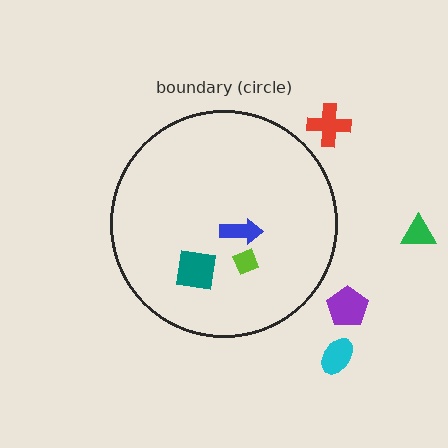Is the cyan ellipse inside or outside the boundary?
Outside.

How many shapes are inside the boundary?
3 inside, 4 outside.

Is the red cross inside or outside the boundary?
Outside.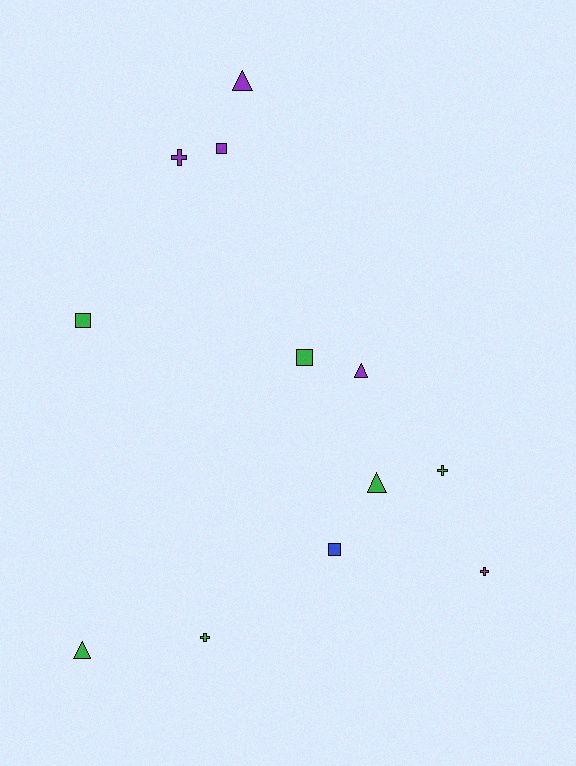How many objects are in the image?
There are 12 objects.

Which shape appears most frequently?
Cross, with 4 objects.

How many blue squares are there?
There is 1 blue square.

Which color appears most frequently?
Green, with 6 objects.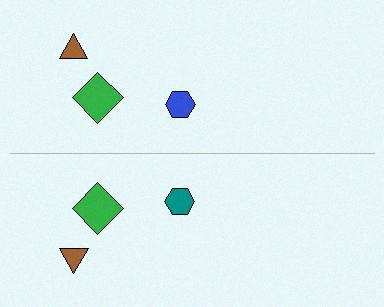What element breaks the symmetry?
The teal hexagon on the bottom side breaks the symmetry — its mirror counterpart is blue.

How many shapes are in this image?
There are 6 shapes in this image.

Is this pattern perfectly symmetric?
No, the pattern is not perfectly symmetric. The teal hexagon on the bottom side breaks the symmetry — its mirror counterpart is blue.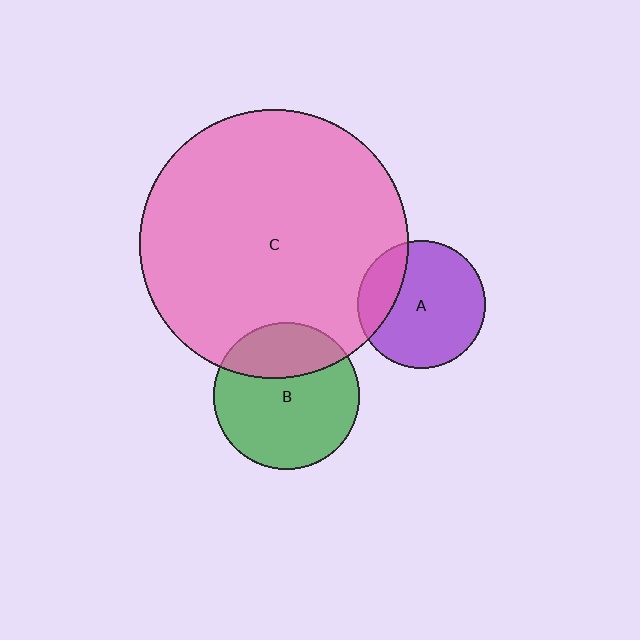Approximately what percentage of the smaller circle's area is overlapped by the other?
Approximately 25%.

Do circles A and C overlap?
Yes.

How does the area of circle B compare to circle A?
Approximately 1.3 times.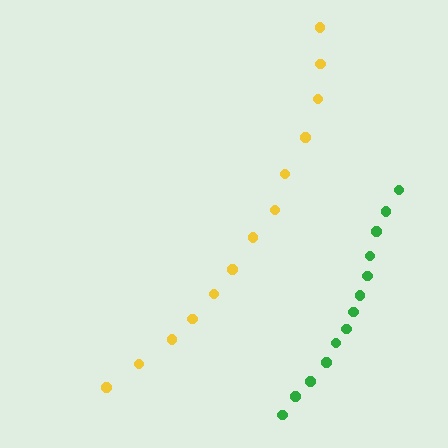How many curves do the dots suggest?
There are 2 distinct paths.